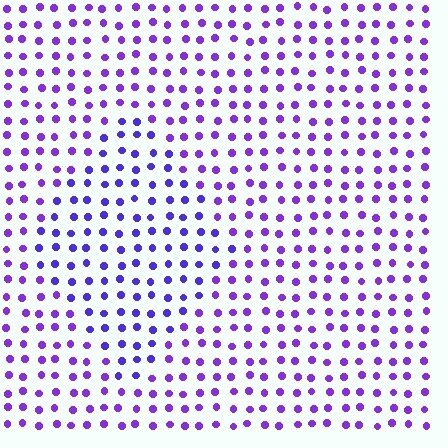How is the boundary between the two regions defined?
The boundary is defined purely by a slight shift in hue (about 22 degrees). Spacing, size, and orientation are identical on both sides.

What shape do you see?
I see a diamond.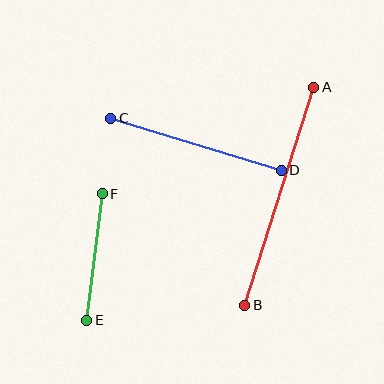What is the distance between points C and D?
The distance is approximately 178 pixels.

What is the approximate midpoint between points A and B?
The midpoint is at approximately (279, 196) pixels.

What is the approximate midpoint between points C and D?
The midpoint is at approximately (196, 144) pixels.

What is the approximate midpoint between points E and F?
The midpoint is at approximately (95, 257) pixels.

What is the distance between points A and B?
The distance is approximately 229 pixels.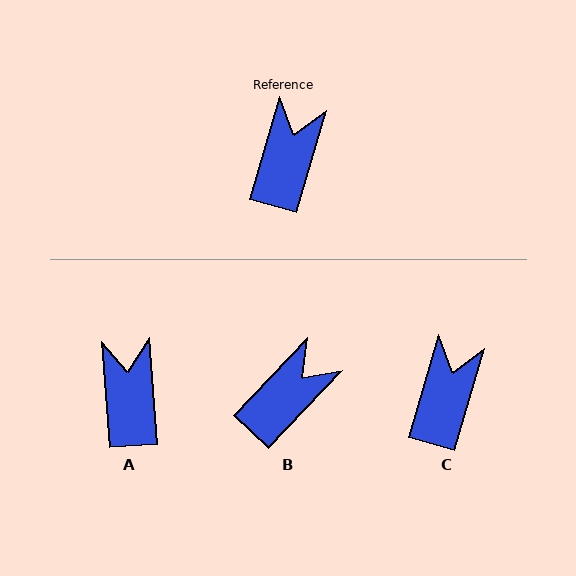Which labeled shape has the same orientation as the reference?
C.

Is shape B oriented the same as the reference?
No, it is off by about 27 degrees.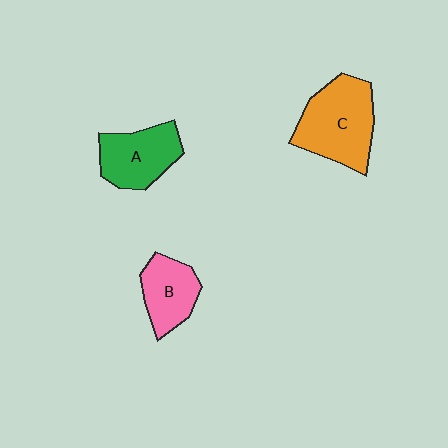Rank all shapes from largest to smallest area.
From largest to smallest: C (orange), A (green), B (pink).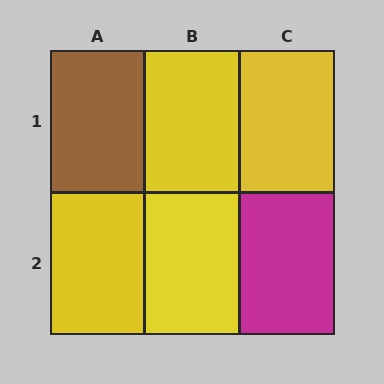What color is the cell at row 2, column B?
Yellow.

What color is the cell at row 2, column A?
Yellow.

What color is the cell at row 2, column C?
Magenta.